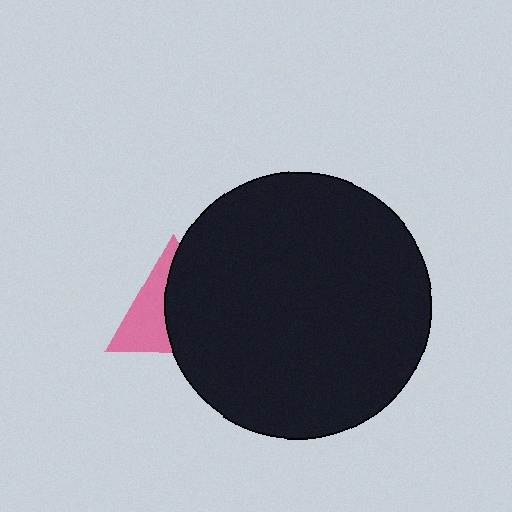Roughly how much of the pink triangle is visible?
A small part of it is visible (roughly 44%).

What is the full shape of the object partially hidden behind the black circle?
The partially hidden object is a pink triangle.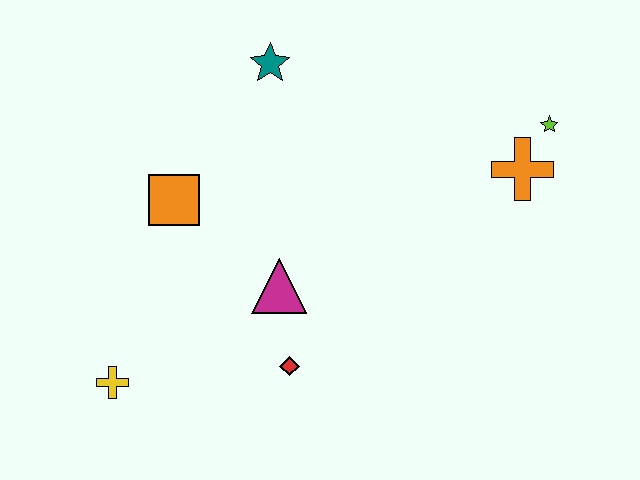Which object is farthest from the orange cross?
The yellow cross is farthest from the orange cross.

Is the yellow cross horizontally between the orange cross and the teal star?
No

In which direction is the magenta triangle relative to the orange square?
The magenta triangle is to the right of the orange square.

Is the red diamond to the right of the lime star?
No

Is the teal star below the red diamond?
No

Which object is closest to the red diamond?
The magenta triangle is closest to the red diamond.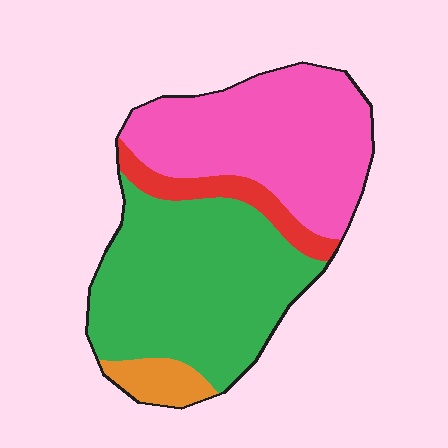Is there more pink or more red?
Pink.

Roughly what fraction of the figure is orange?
Orange covers around 5% of the figure.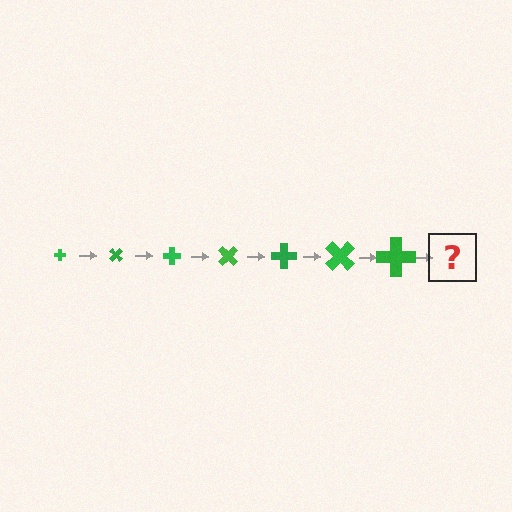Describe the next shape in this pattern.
It should be a cross, larger than the previous one and rotated 315 degrees from the start.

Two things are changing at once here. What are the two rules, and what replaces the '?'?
The two rules are that the cross grows larger each step and it rotates 45 degrees each step. The '?' should be a cross, larger than the previous one and rotated 315 degrees from the start.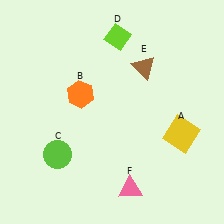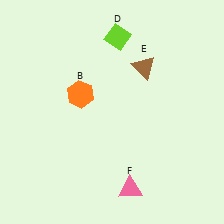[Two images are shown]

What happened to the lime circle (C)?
The lime circle (C) was removed in Image 2. It was in the bottom-left area of Image 1.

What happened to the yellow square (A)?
The yellow square (A) was removed in Image 2. It was in the bottom-right area of Image 1.